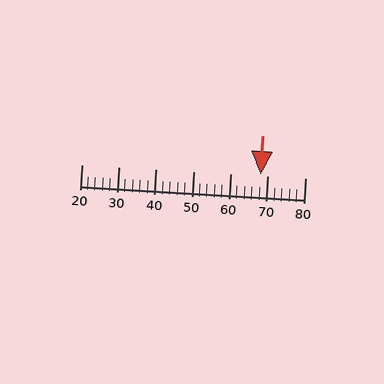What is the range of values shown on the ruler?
The ruler shows values from 20 to 80.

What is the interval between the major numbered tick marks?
The major tick marks are spaced 10 units apart.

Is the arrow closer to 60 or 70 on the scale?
The arrow is closer to 70.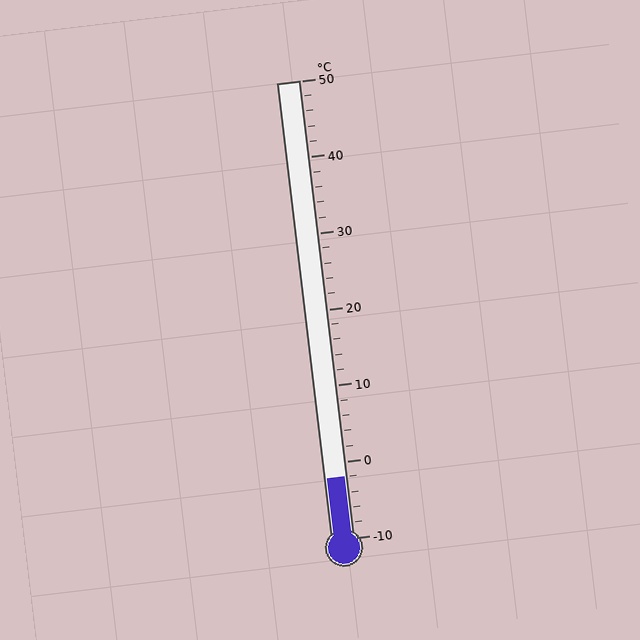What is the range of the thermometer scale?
The thermometer scale ranges from -10°C to 50°C.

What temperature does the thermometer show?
The thermometer shows approximately -2°C.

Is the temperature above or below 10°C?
The temperature is below 10°C.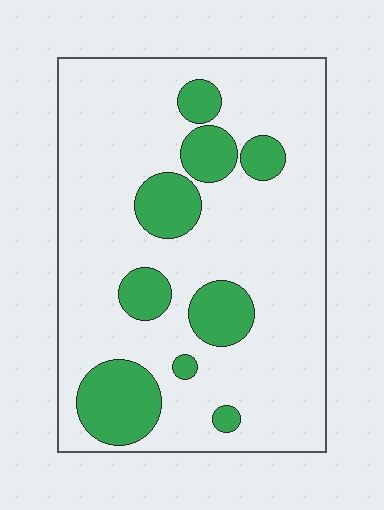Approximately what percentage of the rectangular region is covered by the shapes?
Approximately 20%.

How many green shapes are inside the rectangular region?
9.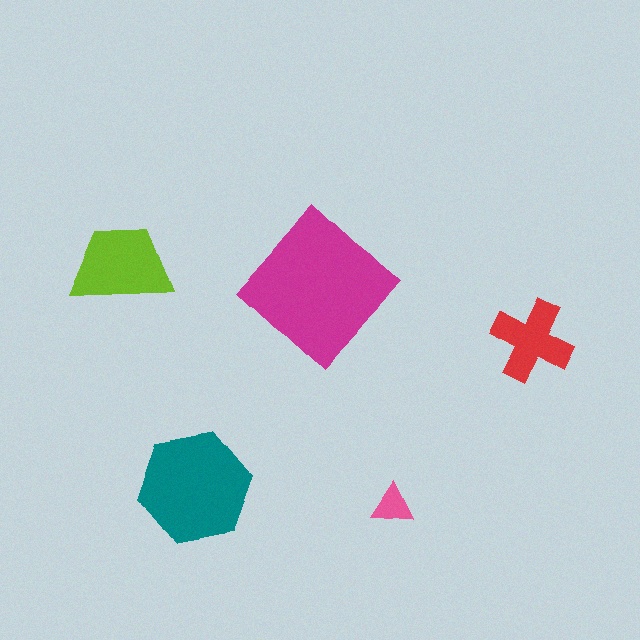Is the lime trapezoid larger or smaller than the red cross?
Larger.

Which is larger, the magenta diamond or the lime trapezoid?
The magenta diamond.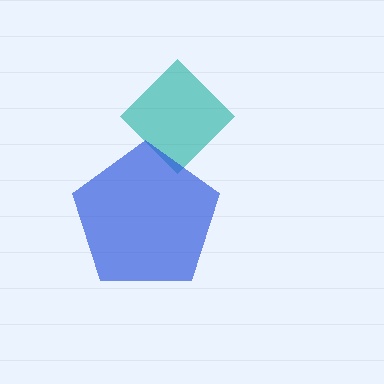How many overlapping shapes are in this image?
There are 2 overlapping shapes in the image.